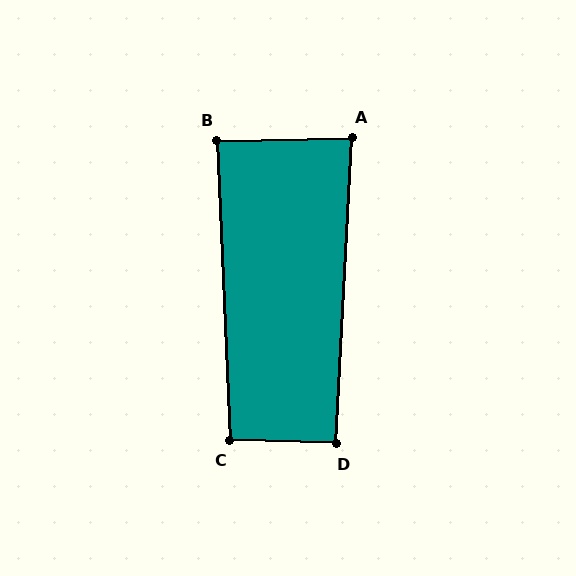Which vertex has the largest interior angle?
C, at approximately 94 degrees.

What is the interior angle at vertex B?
Approximately 89 degrees (approximately right).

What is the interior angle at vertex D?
Approximately 91 degrees (approximately right).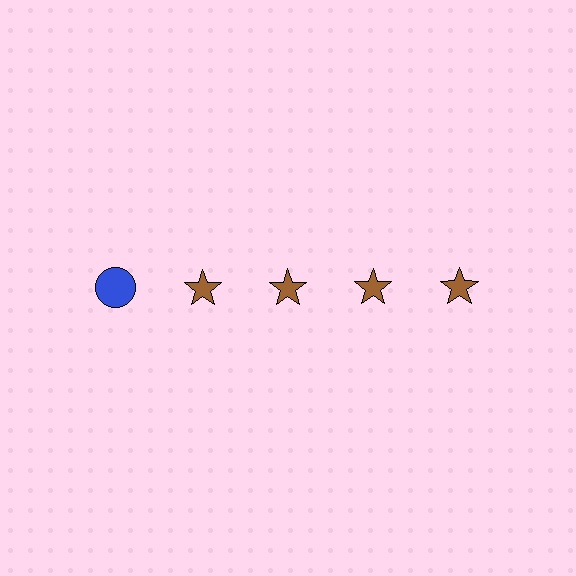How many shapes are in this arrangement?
There are 5 shapes arranged in a grid pattern.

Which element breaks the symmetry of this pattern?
The blue circle in the top row, leftmost column breaks the symmetry. All other shapes are brown stars.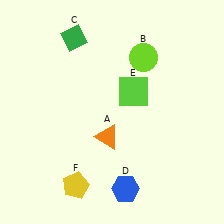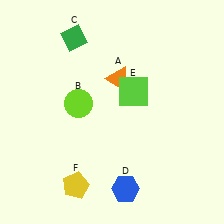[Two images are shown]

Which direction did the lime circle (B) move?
The lime circle (B) moved left.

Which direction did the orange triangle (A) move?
The orange triangle (A) moved up.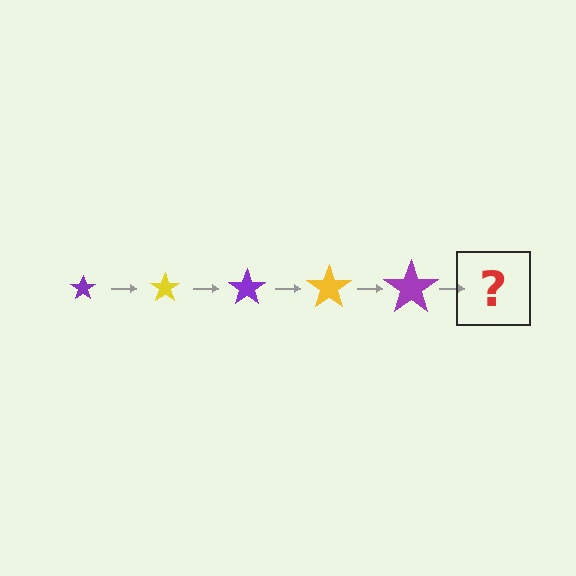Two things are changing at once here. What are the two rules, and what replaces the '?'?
The two rules are that the star grows larger each step and the color cycles through purple and yellow. The '?' should be a yellow star, larger than the previous one.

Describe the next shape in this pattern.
It should be a yellow star, larger than the previous one.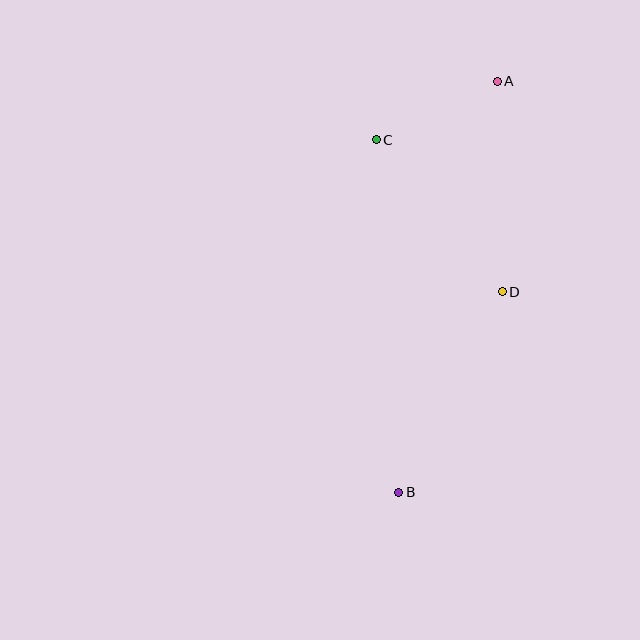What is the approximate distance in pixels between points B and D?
The distance between B and D is approximately 225 pixels.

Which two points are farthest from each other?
Points A and B are farthest from each other.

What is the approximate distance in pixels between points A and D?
The distance between A and D is approximately 211 pixels.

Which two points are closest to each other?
Points A and C are closest to each other.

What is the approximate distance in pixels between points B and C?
The distance between B and C is approximately 353 pixels.